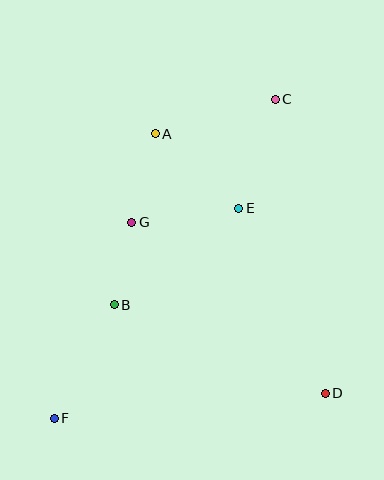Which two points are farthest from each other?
Points C and F are farthest from each other.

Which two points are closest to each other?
Points B and G are closest to each other.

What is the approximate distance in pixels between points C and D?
The distance between C and D is approximately 298 pixels.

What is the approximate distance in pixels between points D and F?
The distance between D and F is approximately 272 pixels.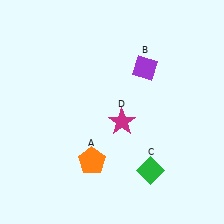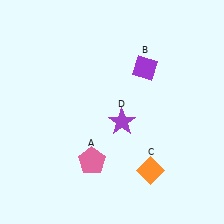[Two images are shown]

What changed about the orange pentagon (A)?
In Image 1, A is orange. In Image 2, it changed to pink.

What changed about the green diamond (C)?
In Image 1, C is green. In Image 2, it changed to orange.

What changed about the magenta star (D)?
In Image 1, D is magenta. In Image 2, it changed to purple.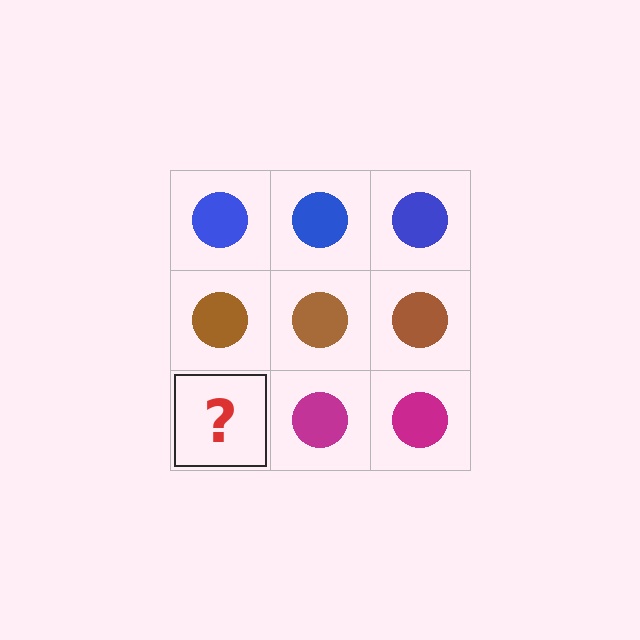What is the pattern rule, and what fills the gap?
The rule is that each row has a consistent color. The gap should be filled with a magenta circle.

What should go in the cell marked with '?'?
The missing cell should contain a magenta circle.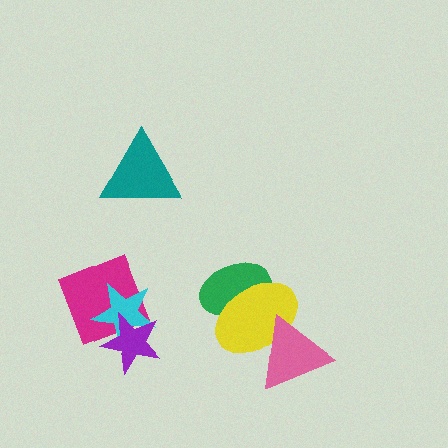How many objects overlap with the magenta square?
2 objects overlap with the magenta square.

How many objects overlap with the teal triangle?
0 objects overlap with the teal triangle.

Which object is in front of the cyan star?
The purple star is in front of the cyan star.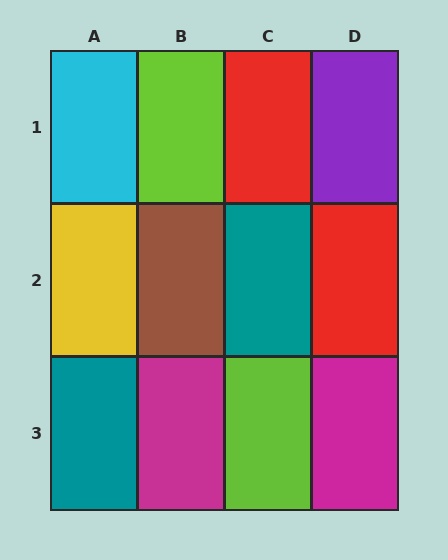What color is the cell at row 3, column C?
Lime.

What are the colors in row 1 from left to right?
Cyan, lime, red, purple.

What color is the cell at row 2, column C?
Teal.